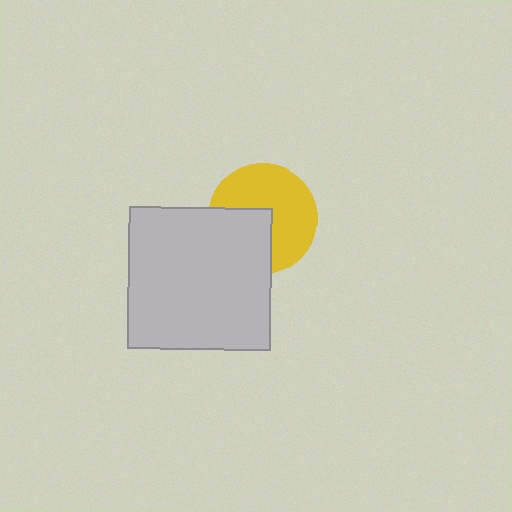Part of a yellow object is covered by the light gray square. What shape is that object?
It is a circle.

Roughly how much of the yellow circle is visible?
About half of it is visible (roughly 62%).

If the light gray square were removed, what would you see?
You would see the complete yellow circle.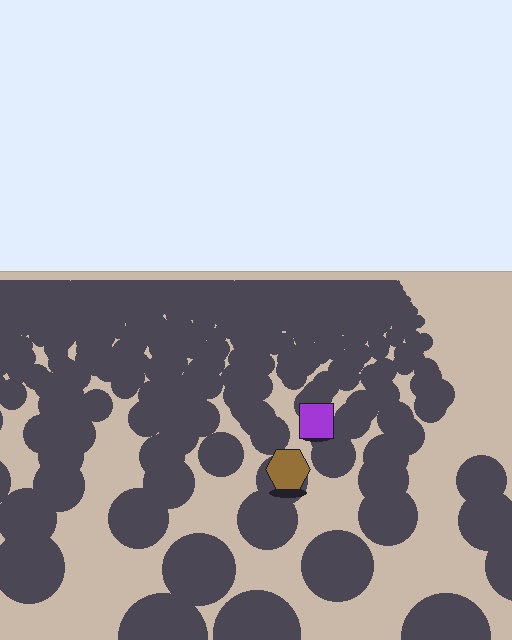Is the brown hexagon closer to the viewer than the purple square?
Yes. The brown hexagon is closer — you can tell from the texture gradient: the ground texture is coarser near it.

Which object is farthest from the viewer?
The purple square is farthest from the viewer. It appears smaller and the ground texture around it is denser.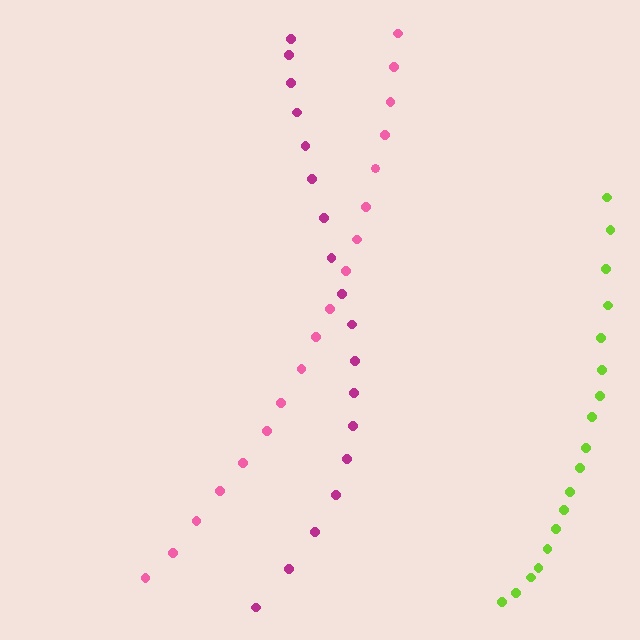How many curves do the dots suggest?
There are 3 distinct paths.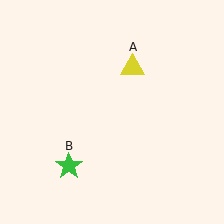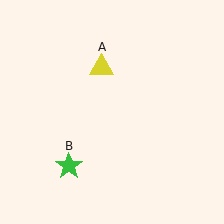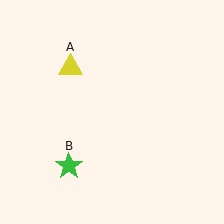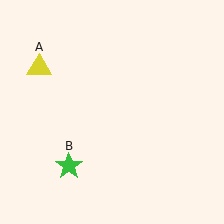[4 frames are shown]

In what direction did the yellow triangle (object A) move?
The yellow triangle (object A) moved left.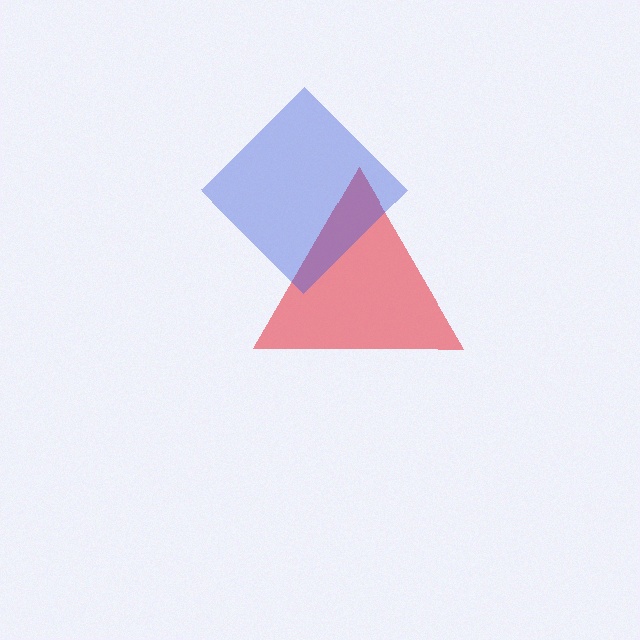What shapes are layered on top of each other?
The layered shapes are: a red triangle, a blue diamond.